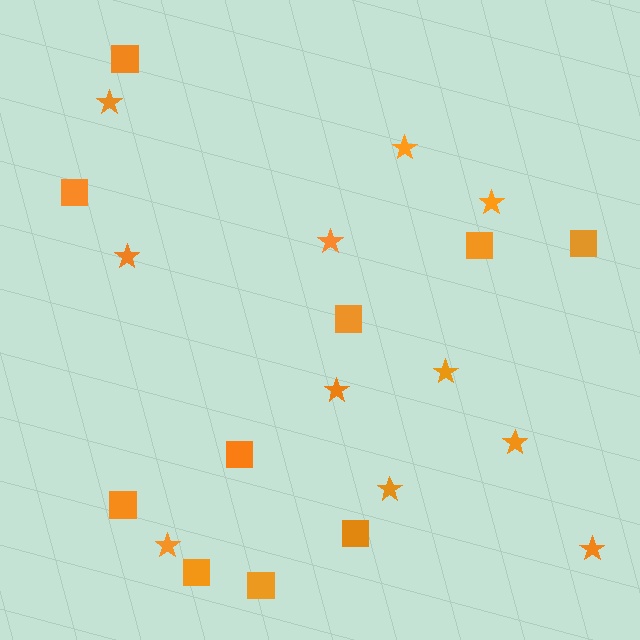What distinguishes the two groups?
There are 2 groups: one group of stars (11) and one group of squares (10).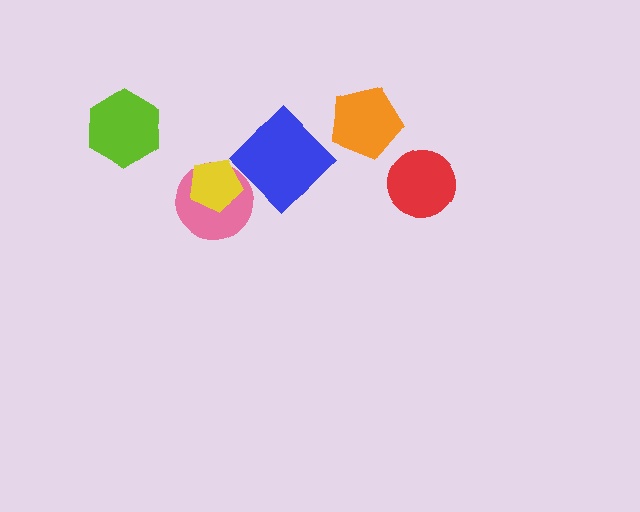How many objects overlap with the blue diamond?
0 objects overlap with the blue diamond.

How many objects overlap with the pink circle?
1 object overlaps with the pink circle.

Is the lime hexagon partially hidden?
No, no other shape covers it.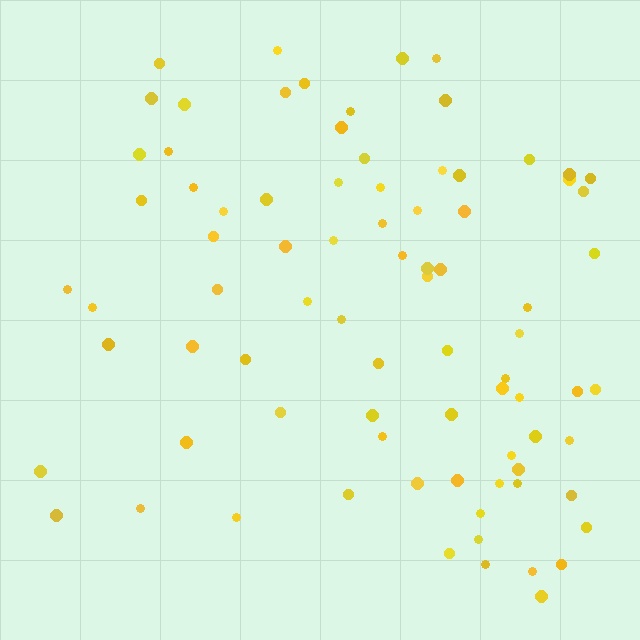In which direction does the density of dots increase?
From left to right, with the right side densest.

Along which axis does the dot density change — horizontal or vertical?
Horizontal.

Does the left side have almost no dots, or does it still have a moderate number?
Still a moderate number, just noticeably fewer than the right.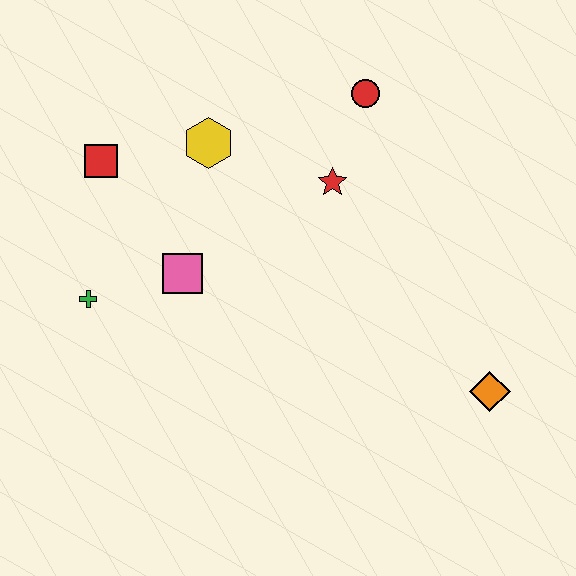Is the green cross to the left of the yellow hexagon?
Yes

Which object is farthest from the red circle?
The green cross is farthest from the red circle.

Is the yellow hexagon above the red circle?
No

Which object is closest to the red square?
The yellow hexagon is closest to the red square.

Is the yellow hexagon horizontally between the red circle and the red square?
Yes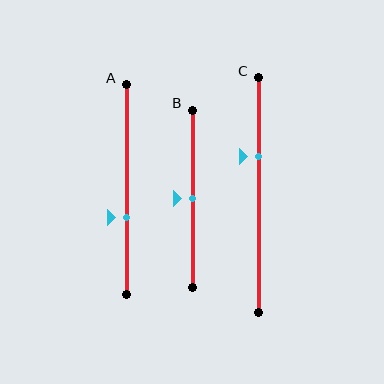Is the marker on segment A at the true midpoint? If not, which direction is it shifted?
No, the marker on segment A is shifted downward by about 13% of the segment length.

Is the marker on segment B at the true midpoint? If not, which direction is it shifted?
Yes, the marker on segment B is at the true midpoint.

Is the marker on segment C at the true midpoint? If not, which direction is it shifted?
No, the marker on segment C is shifted upward by about 16% of the segment length.